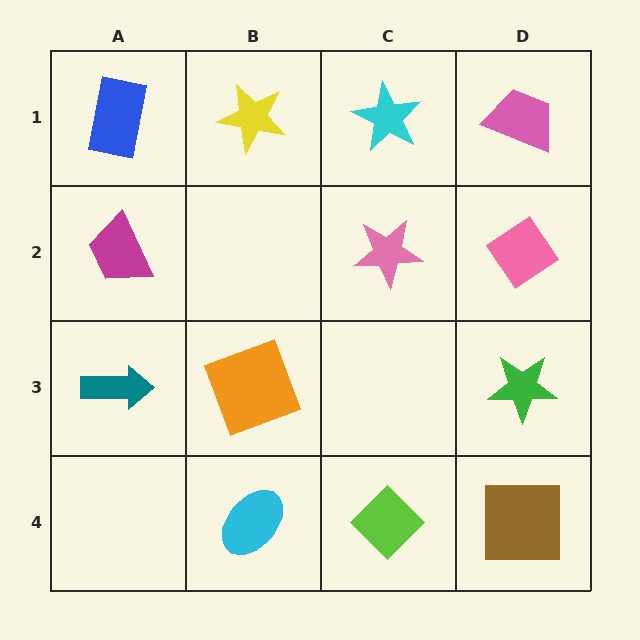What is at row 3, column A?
A teal arrow.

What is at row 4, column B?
A cyan ellipse.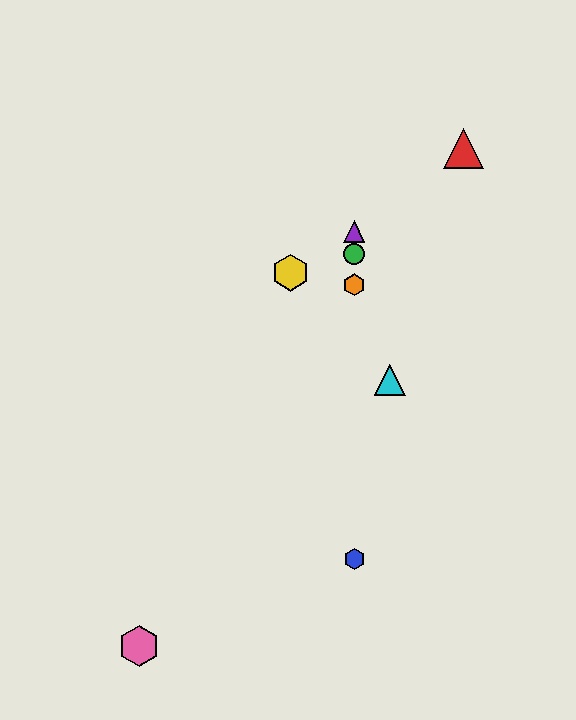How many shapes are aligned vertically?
4 shapes (the blue hexagon, the green circle, the purple triangle, the orange hexagon) are aligned vertically.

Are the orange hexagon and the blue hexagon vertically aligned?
Yes, both are at x≈354.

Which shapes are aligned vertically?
The blue hexagon, the green circle, the purple triangle, the orange hexagon are aligned vertically.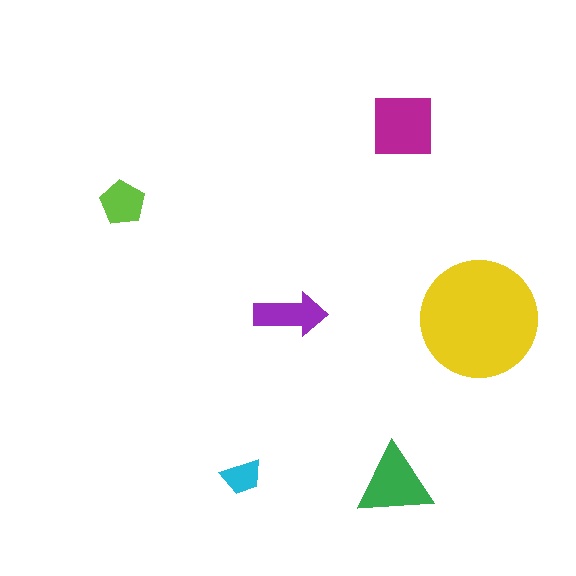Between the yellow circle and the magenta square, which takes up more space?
The yellow circle.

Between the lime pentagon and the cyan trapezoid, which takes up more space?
The lime pentagon.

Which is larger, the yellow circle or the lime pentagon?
The yellow circle.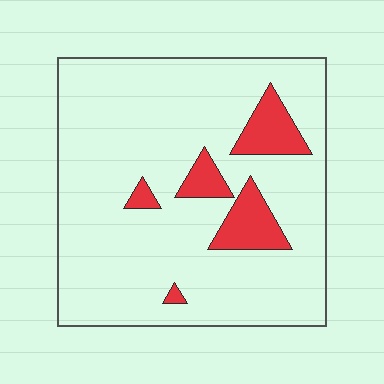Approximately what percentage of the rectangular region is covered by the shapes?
Approximately 10%.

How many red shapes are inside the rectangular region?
5.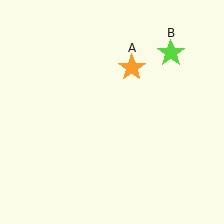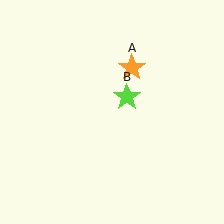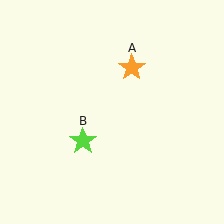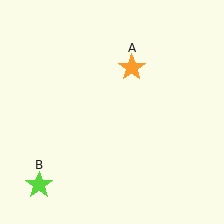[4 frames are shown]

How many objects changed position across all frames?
1 object changed position: lime star (object B).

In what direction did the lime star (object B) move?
The lime star (object B) moved down and to the left.